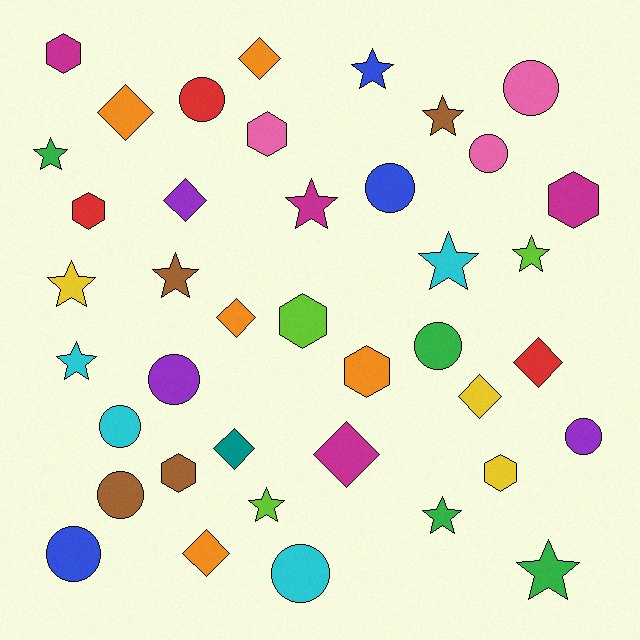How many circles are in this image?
There are 11 circles.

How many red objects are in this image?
There are 3 red objects.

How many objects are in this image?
There are 40 objects.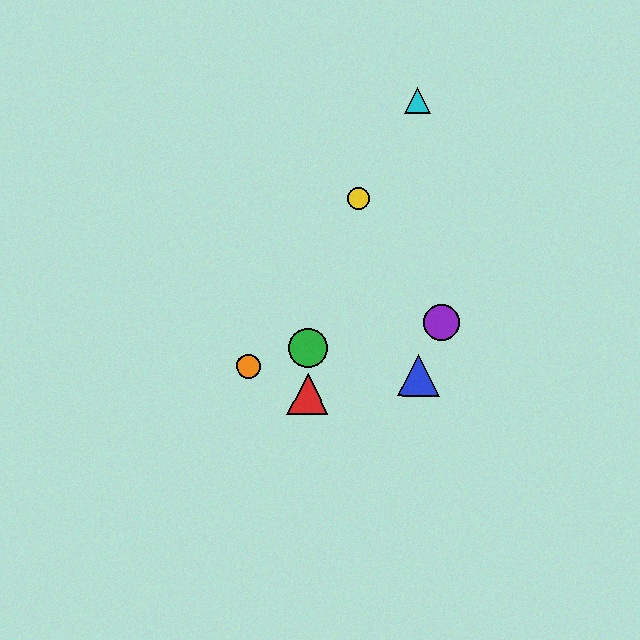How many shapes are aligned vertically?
2 shapes (the red triangle, the green circle) are aligned vertically.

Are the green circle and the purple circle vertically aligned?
No, the green circle is at x≈308 and the purple circle is at x≈442.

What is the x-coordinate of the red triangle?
The red triangle is at x≈308.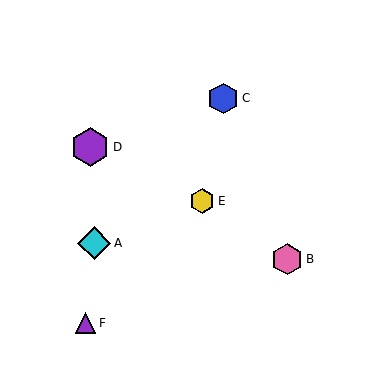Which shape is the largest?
The purple hexagon (labeled D) is the largest.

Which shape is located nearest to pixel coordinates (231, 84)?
The blue hexagon (labeled C) at (223, 98) is nearest to that location.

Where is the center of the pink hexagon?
The center of the pink hexagon is at (287, 259).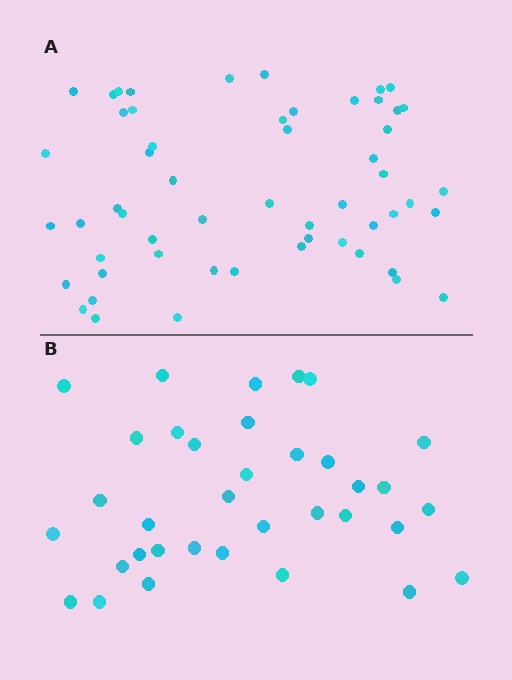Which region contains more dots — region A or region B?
Region A (the top region) has more dots.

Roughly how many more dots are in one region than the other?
Region A has approximately 20 more dots than region B.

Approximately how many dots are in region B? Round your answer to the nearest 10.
About 40 dots. (The exact count is 35, which rounds to 40.)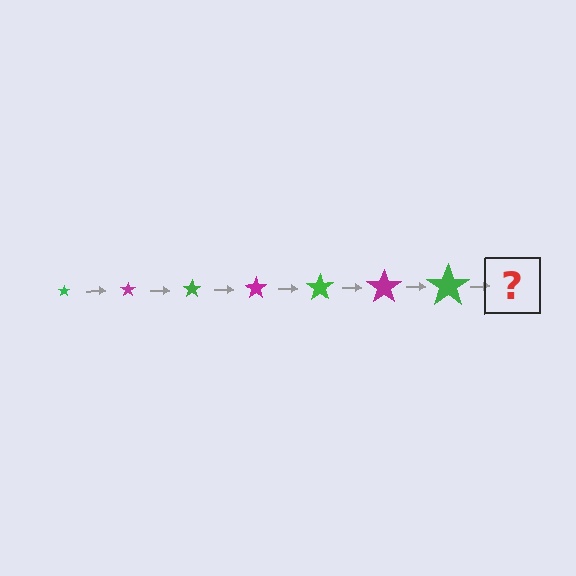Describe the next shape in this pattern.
It should be a magenta star, larger than the previous one.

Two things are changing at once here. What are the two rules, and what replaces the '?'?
The two rules are that the star grows larger each step and the color cycles through green and magenta. The '?' should be a magenta star, larger than the previous one.